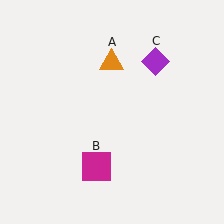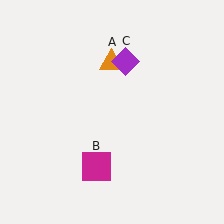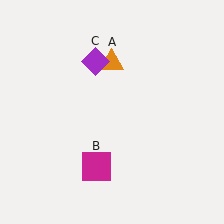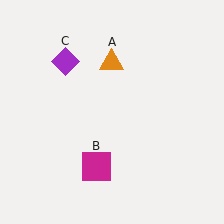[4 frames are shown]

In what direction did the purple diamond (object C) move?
The purple diamond (object C) moved left.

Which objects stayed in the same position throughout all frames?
Orange triangle (object A) and magenta square (object B) remained stationary.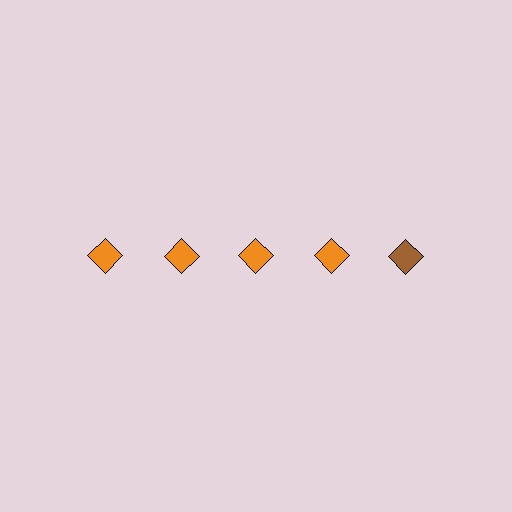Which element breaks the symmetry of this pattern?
The brown diamond in the top row, rightmost column breaks the symmetry. All other shapes are orange diamonds.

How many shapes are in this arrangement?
There are 5 shapes arranged in a grid pattern.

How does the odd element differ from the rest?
It has a different color: brown instead of orange.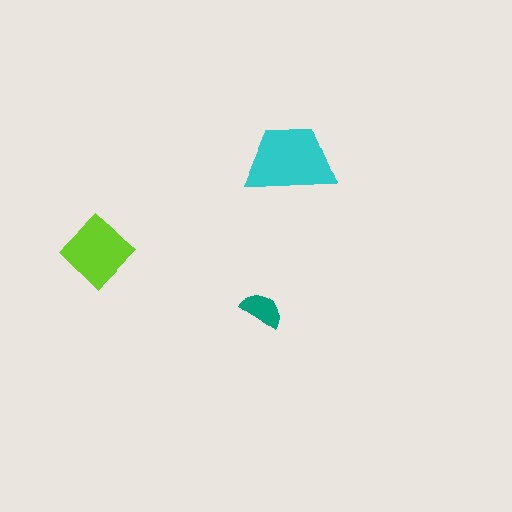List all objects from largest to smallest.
The cyan trapezoid, the lime diamond, the teal semicircle.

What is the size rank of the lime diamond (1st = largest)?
2nd.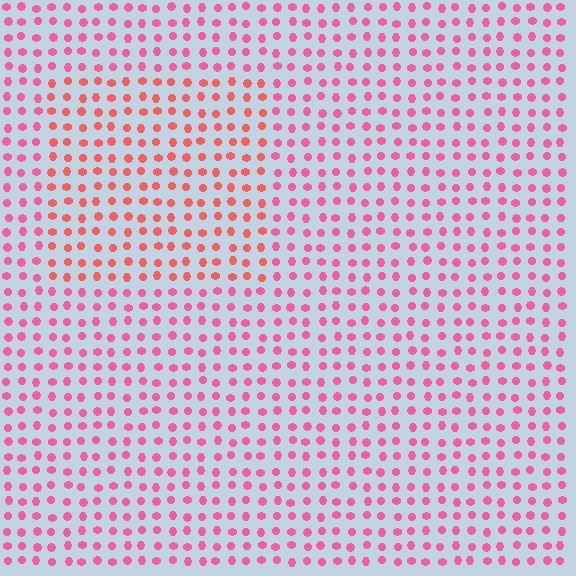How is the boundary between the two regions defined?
The boundary is defined purely by a slight shift in hue (about 25 degrees). Spacing, size, and orientation are identical on both sides.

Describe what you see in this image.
The image is filled with small pink elements in a uniform arrangement. A rectangle-shaped region is visible where the elements are tinted to a slightly different hue, forming a subtle color boundary.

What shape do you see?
I see a rectangle.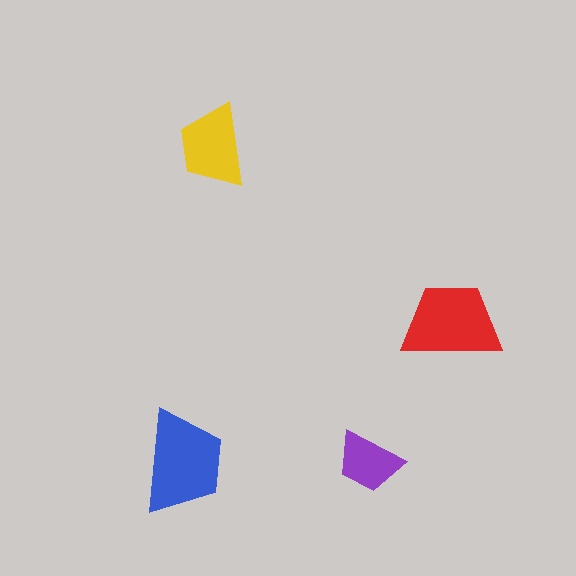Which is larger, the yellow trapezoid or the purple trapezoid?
The yellow one.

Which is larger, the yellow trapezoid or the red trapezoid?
The red one.